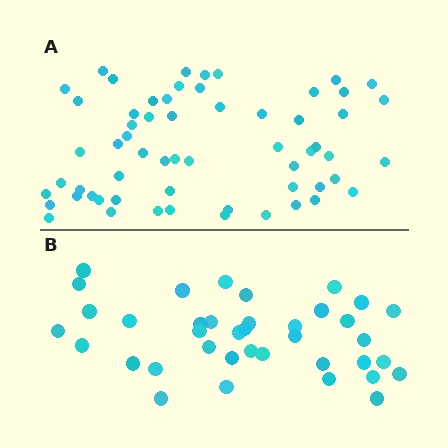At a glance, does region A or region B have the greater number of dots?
Region A (the top region) has more dots.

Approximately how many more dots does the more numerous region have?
Region A has approximately 20 more dots than region B.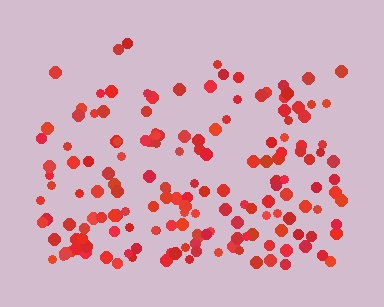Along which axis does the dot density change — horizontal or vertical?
Vertical.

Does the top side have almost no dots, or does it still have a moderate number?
Still a moderate number, just noticeably fewer than the bottom.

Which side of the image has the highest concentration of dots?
The bottom.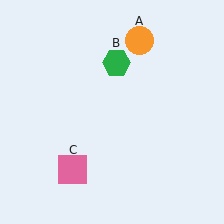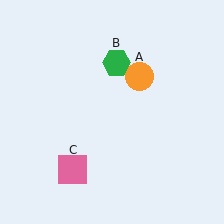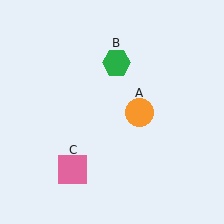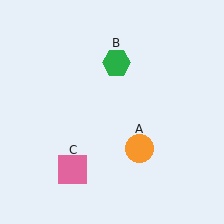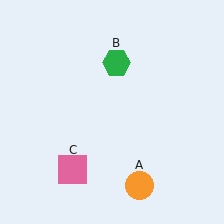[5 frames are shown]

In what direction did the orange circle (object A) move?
The orange circle (object A) moved down.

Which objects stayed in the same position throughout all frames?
Green hexagon (object B) and pink square (object C) remained stationary.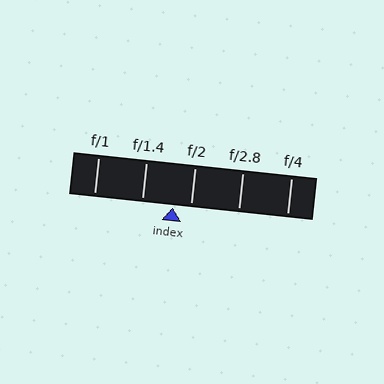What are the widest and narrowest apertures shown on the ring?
The widest aperture shown is f/1 and the narrowest is f/4.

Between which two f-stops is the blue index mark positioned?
The index mark is between f/1.4 and f/2.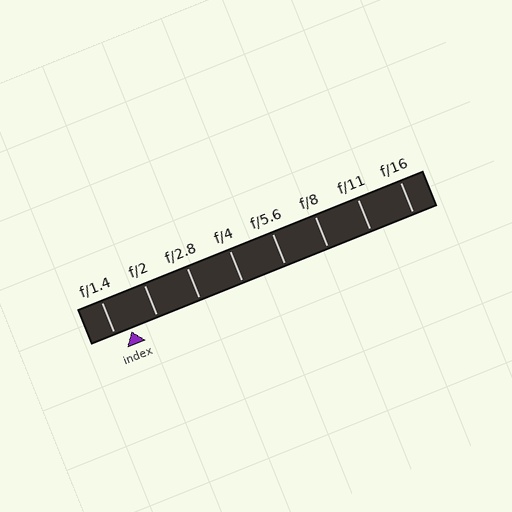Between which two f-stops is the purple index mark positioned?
The index mark is between f/1.4 and f/2.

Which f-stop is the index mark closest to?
The index mark is closest to f/1.4.